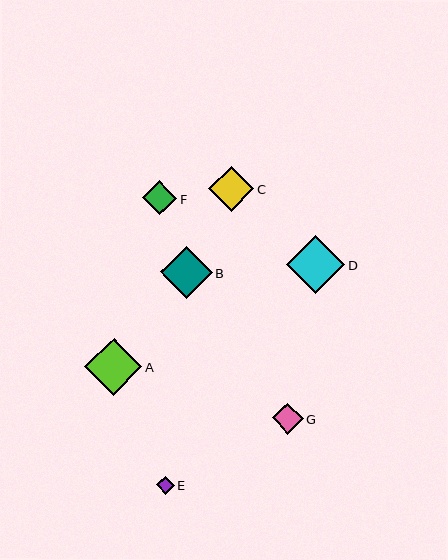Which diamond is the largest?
Diamond D is the largest with a size of approximately 58 pixels.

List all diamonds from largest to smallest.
From largest to smallest: D, A, B, C, F, G, E.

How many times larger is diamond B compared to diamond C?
Diamond B is approximately 1.2 times the size of diamond C.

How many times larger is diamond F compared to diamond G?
Diamond F is approximately 1.1 times the size of diamond G.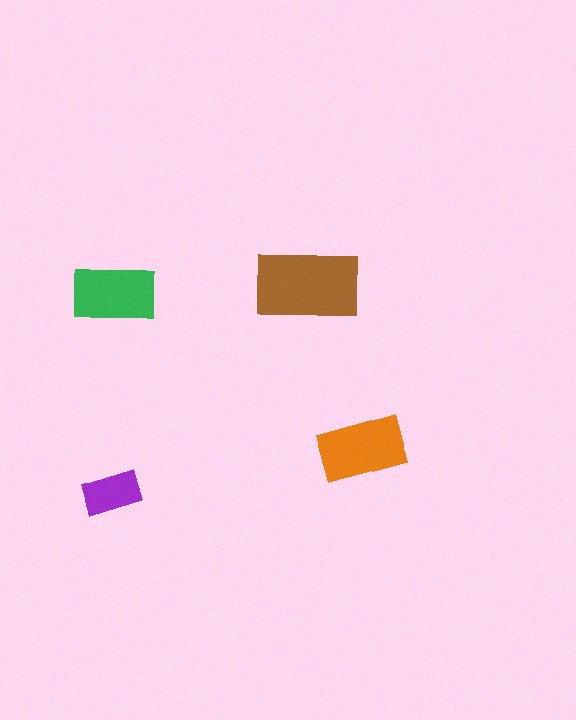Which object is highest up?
The brown rectangle is topmost.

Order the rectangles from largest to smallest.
the brown one, the orange one, the green one, the purple one.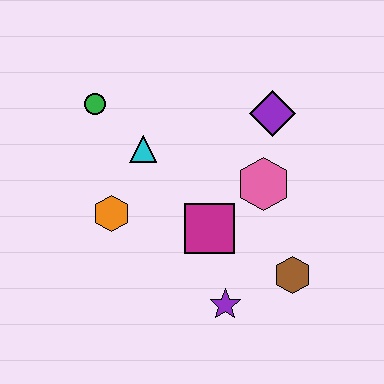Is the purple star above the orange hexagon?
No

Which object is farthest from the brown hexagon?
The green circle is farthest from the brown hexagon.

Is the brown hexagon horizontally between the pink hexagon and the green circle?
No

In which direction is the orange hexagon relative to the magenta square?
The orange hexagon is to the left of the magenta square.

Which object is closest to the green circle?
The cyan triangle is closest to the green circle.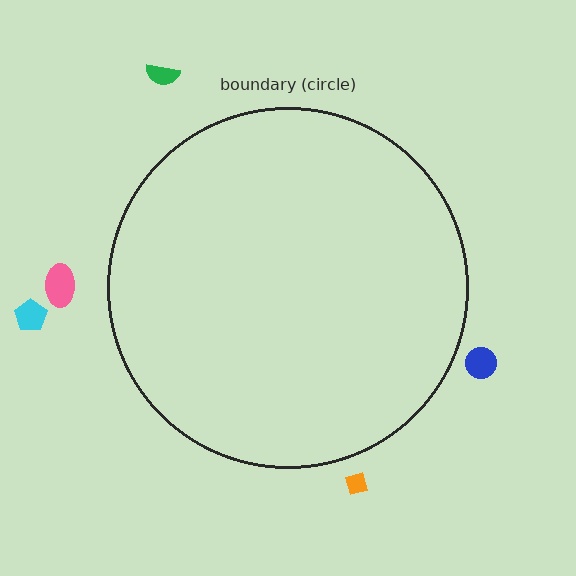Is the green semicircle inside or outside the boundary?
Outside.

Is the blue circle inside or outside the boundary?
Outside.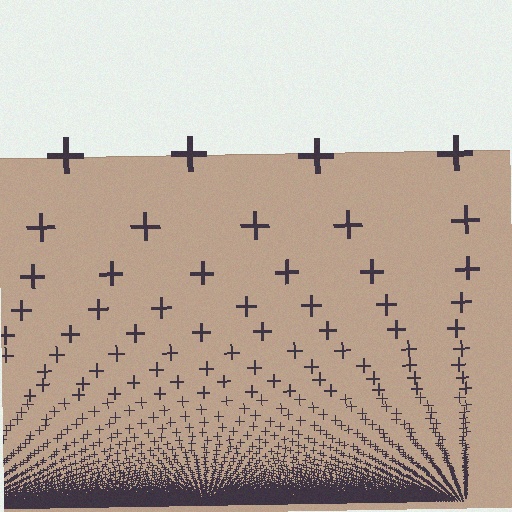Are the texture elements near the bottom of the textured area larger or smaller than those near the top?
Smaller. The gradient is inverted — elements near the bottom are smaller and denser.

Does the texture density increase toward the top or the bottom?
Density increases toward the bottom.